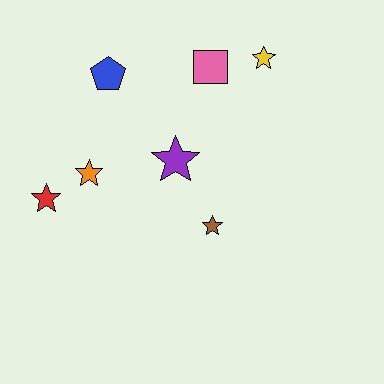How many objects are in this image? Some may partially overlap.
There are 7 objects.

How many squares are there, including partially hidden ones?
There is 1 square.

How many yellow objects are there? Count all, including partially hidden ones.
There is 1 yellow object.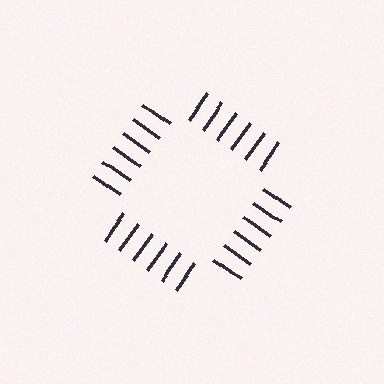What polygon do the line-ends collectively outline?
An illusory square — the line segments terminate on its edges but no continuous stroke is drawn.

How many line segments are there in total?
24 — 6 along each of the 4 edges.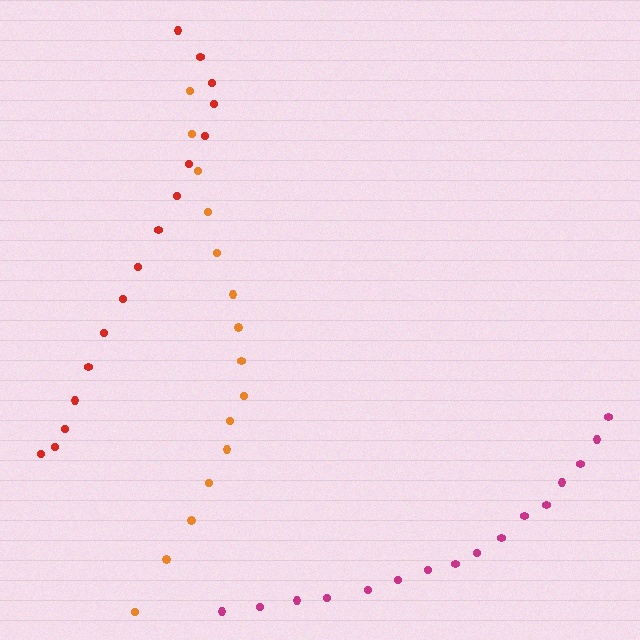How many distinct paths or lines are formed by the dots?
There are 3 distinct paths.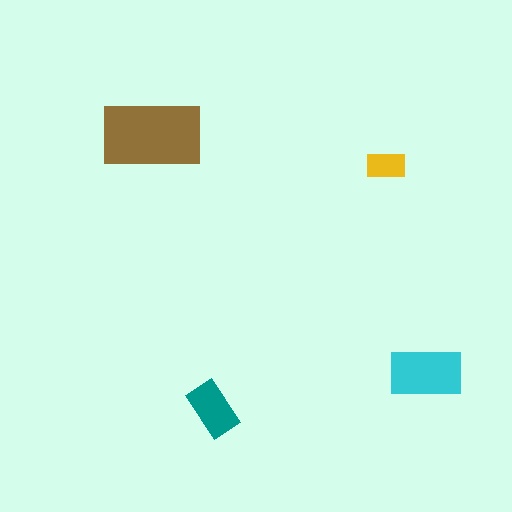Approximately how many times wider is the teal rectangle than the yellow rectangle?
About 1.5 times wider.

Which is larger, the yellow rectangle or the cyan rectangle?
The cyan one.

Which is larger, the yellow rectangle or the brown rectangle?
The brown one.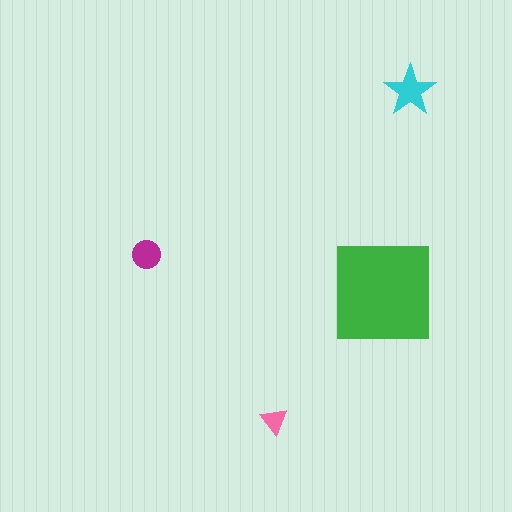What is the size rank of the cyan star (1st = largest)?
2nd.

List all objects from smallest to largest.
The pink triangle, the magenta circle, the cyan star, the green square.